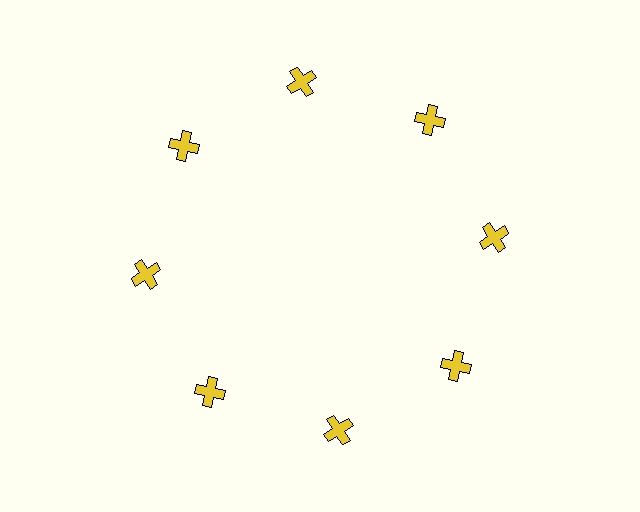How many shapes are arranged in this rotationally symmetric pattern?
There are 8 shapes, arranged in 8 groups of 1.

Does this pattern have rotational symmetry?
Yes, this pattern has 8-fold rotational symmetry. It looks the same after rotating 45 degrees around the center.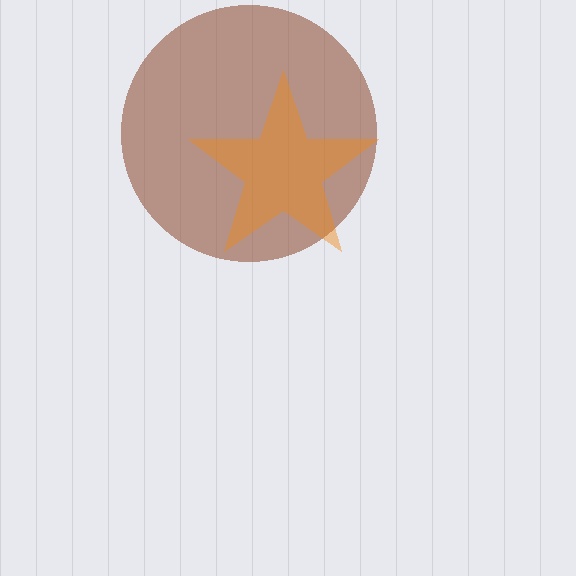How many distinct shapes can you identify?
There are 2 distinct shapes: a brown circle, an orange star.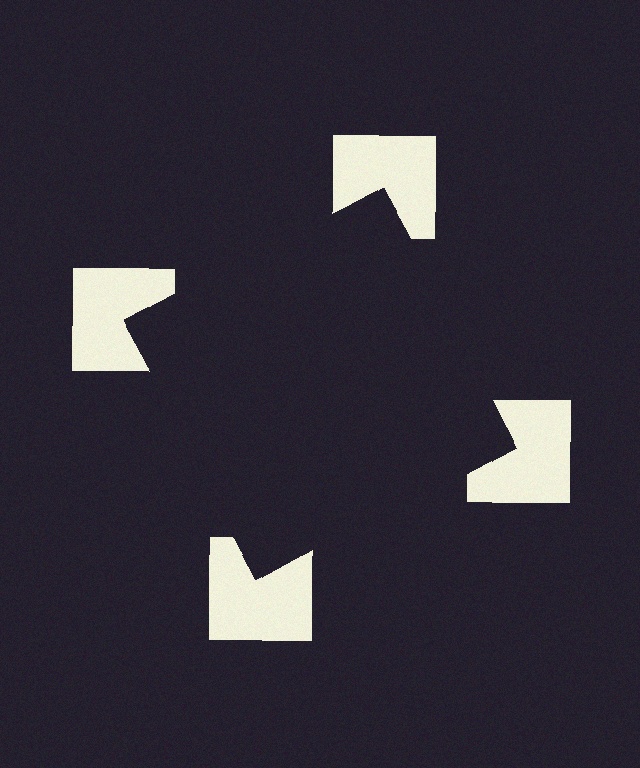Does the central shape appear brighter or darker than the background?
It typically appears slightly darker than the background, even though no actual brightness change is drawn.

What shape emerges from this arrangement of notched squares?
An illusory square — its edges are inferred from the aligned wedge cuts in the notched squares, not physically drawn.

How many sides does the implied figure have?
4 sides.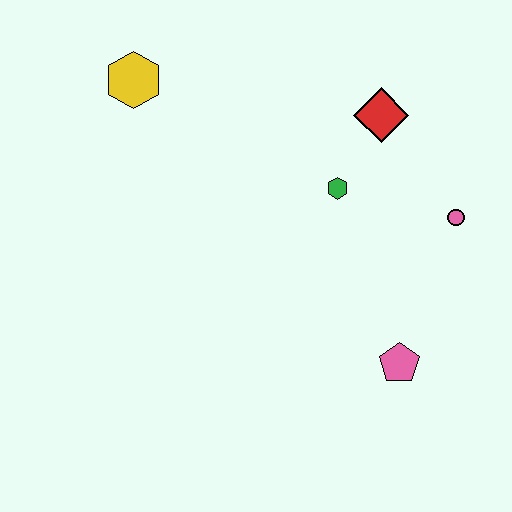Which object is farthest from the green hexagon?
The yellow hexagon is farthest from the green hexagon.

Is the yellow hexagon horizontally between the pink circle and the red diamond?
No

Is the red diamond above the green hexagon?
Yes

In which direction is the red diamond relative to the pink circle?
The red diamond is above the pink circle.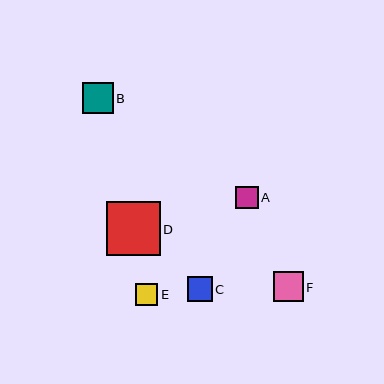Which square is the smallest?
Square E is the smallest with a size of approximately 22 pixels.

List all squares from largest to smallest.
From largest to smallest: D, B, F, C, A, E.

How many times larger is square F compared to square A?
Square F is approximately 1.3 times the size of square A.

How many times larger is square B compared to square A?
Square B is approximately 1.4 times the size of square A.